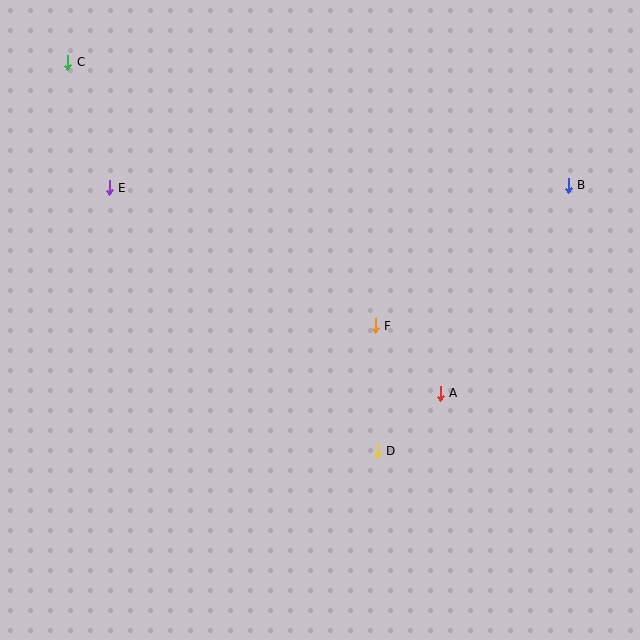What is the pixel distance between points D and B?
The distance between D and B is 327 pixels.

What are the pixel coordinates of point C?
Point C is at (68, 62).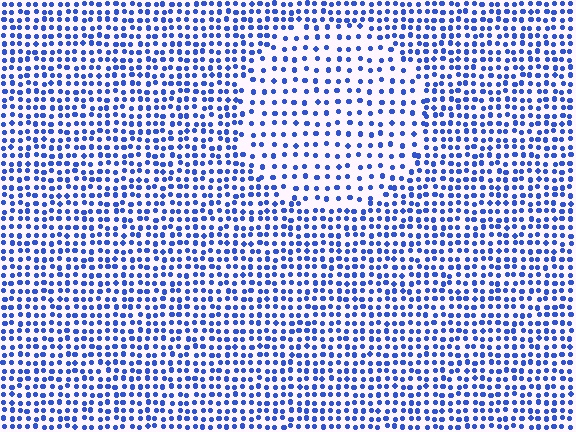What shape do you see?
I see a circle.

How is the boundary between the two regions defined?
The boundary is defined by a change in element density (approximately 1.8x ratio). All elements are the same color, size, and shape.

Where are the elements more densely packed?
The elements are more densely packed outside the circle boundary.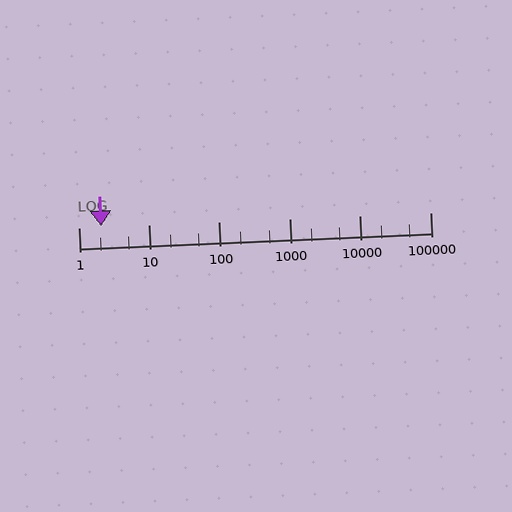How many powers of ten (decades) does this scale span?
The scale spans 5 decades, from 1 to 100000.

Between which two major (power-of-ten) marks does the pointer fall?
The pointer is between 1 and 10.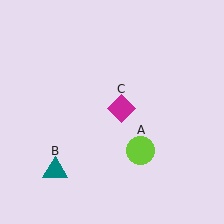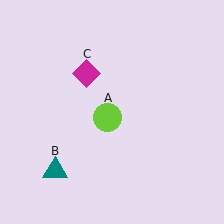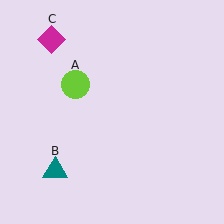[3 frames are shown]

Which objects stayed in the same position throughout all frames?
Teal triangle (object B) remained stationary.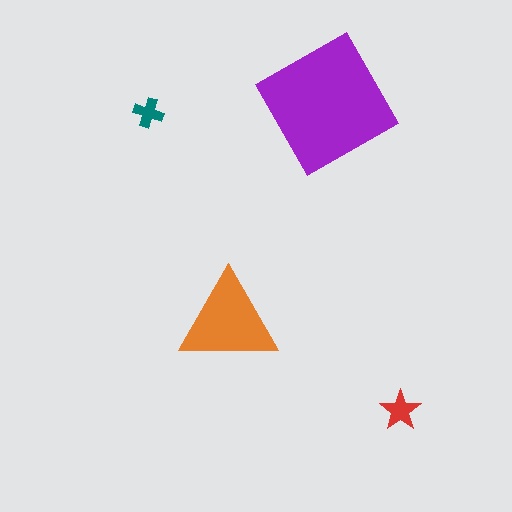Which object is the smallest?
The teal cross.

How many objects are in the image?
There are 4 objects in the image.